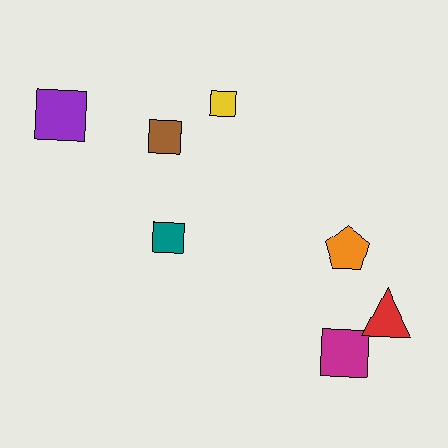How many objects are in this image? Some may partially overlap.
There are 7 objects.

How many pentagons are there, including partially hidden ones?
There is 1 pentagon.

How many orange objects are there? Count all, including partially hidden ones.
There is 1 orange object.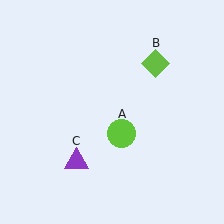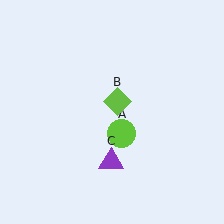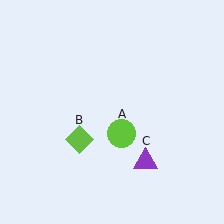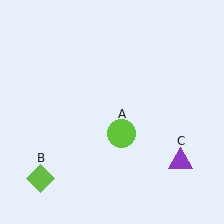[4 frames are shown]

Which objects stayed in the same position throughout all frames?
Lime circle (object A) remained stationary.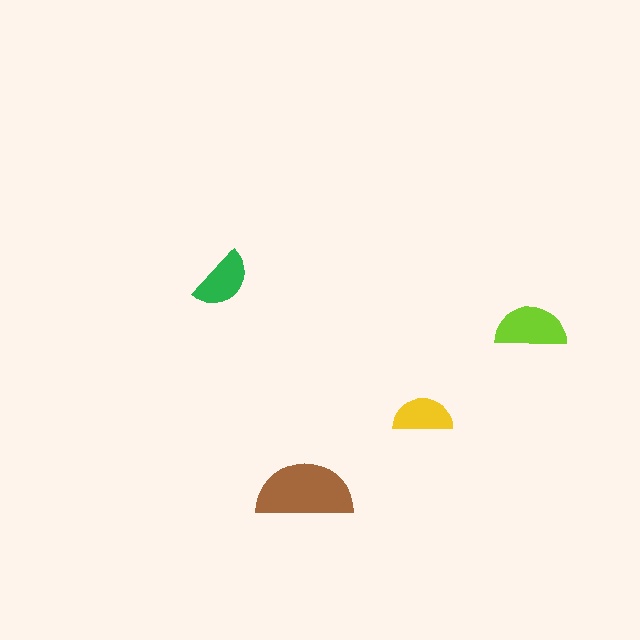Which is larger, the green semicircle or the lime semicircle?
The lime one.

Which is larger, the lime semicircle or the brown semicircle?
The brown one.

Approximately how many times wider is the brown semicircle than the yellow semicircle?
About 1.5 times wider.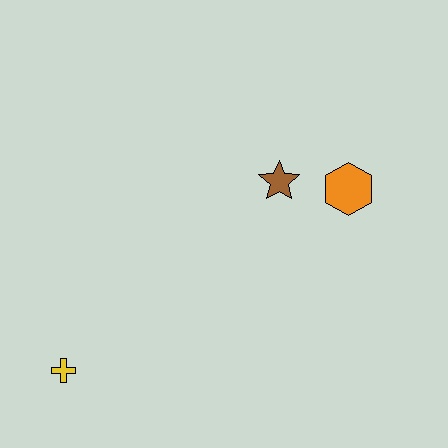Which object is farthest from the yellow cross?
The orange hexagon is farthest from the yellow cross.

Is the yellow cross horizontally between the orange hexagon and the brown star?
No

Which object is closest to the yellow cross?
The brown star is closest to the yellow cross.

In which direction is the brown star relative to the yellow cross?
The brown star is to the right of the yellow cross.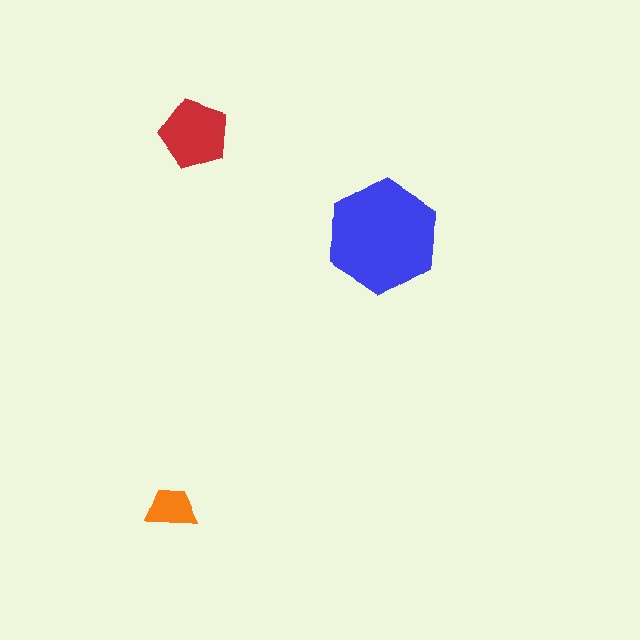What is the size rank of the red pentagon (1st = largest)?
2nd.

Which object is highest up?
The red pentagon is topmost.